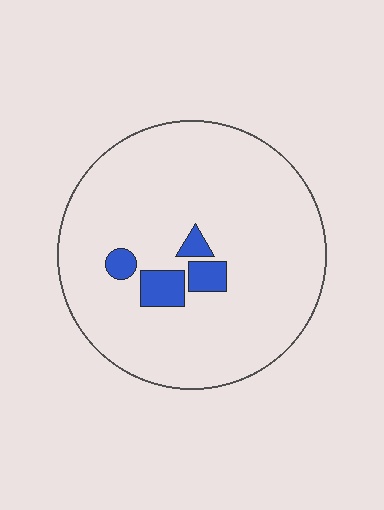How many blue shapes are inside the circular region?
4.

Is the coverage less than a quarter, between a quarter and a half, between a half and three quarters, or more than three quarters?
Less than a quarter.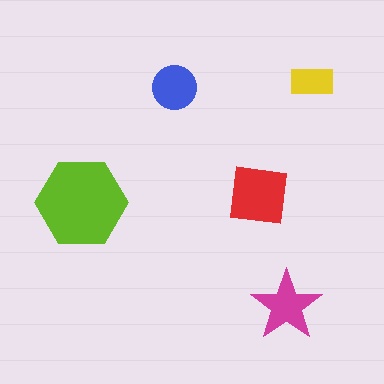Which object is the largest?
The lime hexagon.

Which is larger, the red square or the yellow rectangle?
The red square.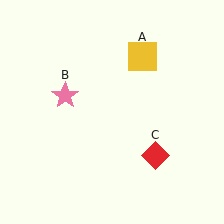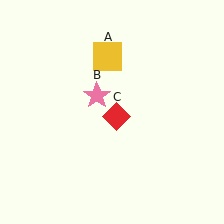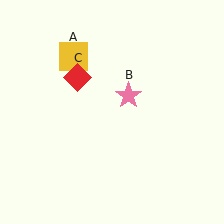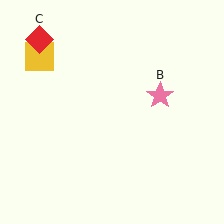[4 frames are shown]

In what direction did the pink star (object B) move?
The pink star (object B) moved right.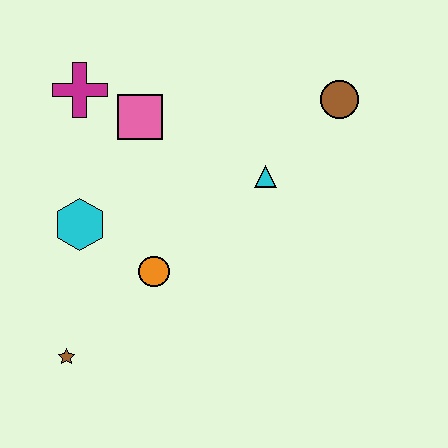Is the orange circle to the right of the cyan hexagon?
Yes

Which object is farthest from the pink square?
The brown star is farthest from the pink square.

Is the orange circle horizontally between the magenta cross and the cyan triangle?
Yes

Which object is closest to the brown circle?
The cyan triangle is closest to the brown circle.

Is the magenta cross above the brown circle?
Yes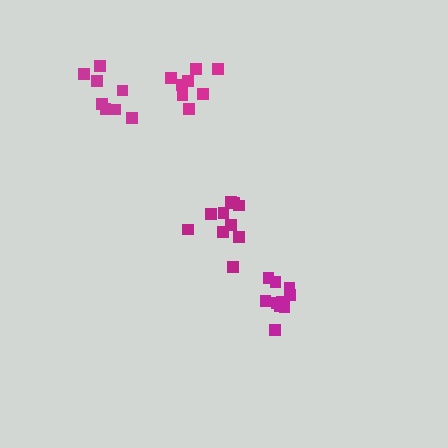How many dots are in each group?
Group 1: 10 dots, Group 2: 8 dots, Group 3: 10 dots, Group 4: 8 dots (36 total).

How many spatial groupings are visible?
There are 4 spatial groupings.